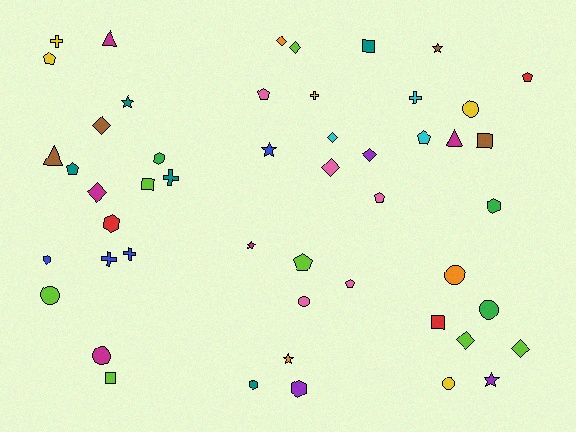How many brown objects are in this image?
There are 4 brown objects.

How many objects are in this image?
There are 50 objects.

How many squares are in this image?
There are 5 squares.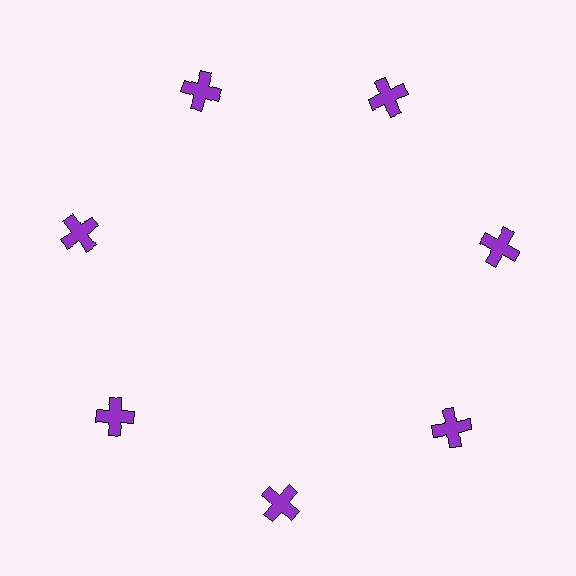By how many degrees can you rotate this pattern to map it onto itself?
The pattern maps onto itself every 51 degrees of rotation.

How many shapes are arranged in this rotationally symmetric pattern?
There are 7 shapes, arranged in 7 groups of 1.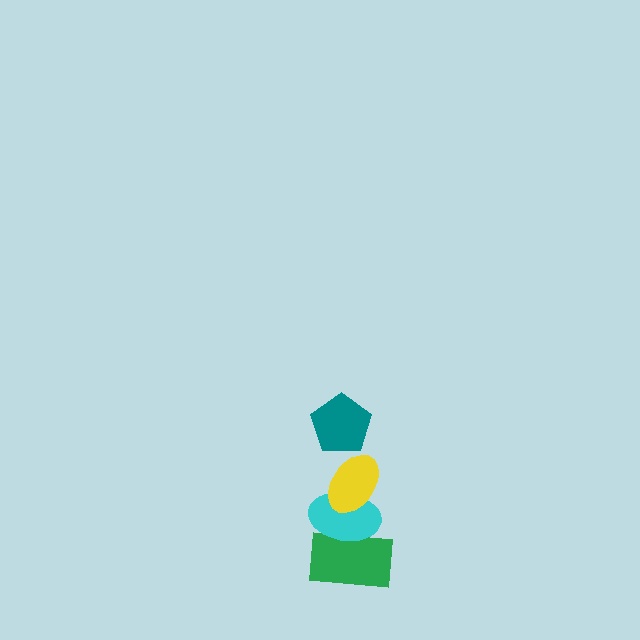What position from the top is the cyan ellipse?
The cyan ellipse is 3rd from the top.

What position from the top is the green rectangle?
The green rectangle is 4th from the top.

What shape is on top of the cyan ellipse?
The yellow ellipse is on top of the cyan ellipse.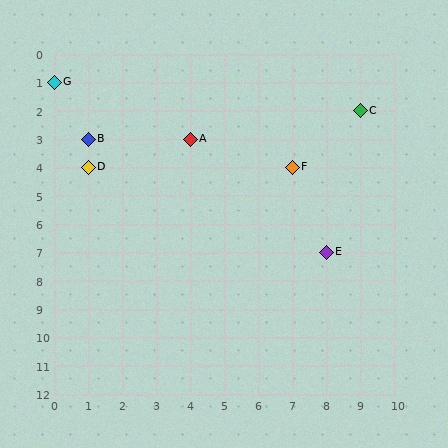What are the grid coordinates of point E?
Point E is at grid coordinates (8, 7).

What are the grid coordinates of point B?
Point B is at grid coordinates (1, 3).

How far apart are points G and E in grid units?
Points G and E are 8 columns and 6 rows apart (about 10.0 grid units diagonally).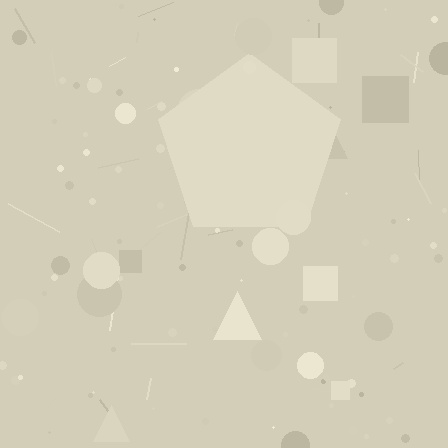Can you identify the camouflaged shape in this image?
The camouflaged shape is a pentagon.